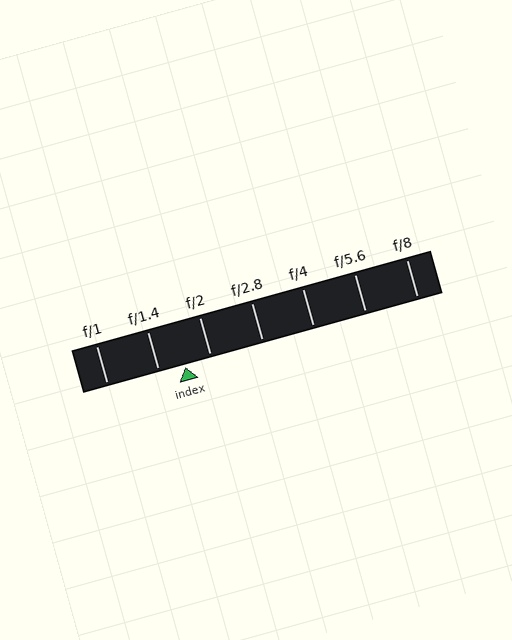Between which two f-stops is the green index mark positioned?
The index mark is between f/1.4 and f/2.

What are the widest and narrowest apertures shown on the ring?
The widest aperture shown is f/1 and the narrowest is f/8.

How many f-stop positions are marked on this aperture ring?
There are 7 f-stop positions marked.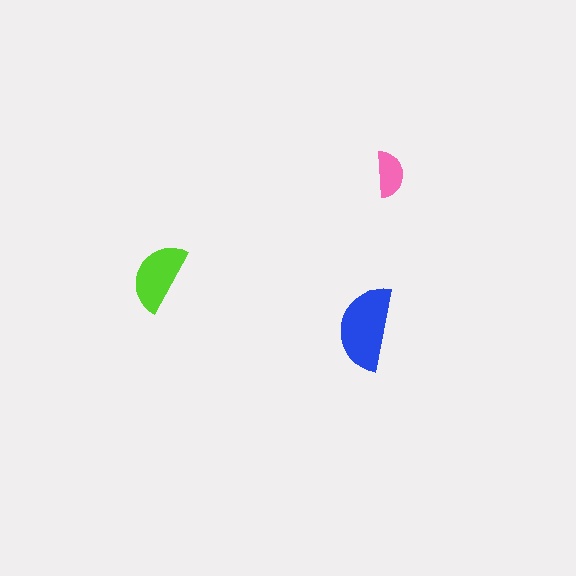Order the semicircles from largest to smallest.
the blue one, the lime one, the pink one.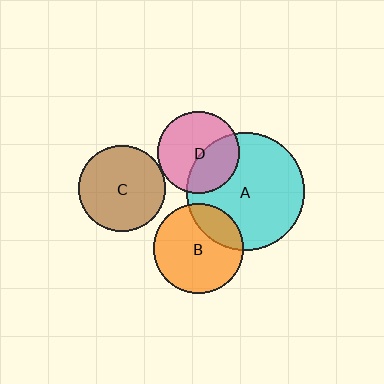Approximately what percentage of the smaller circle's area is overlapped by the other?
Approximately 40%.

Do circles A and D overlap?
Yes.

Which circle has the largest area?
Circle A (cyan).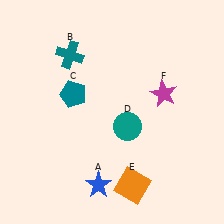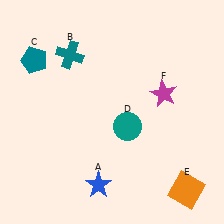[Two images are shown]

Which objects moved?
The objects that moved are: the teal pentagon (C), the orange square (E).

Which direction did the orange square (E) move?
The orange square (E) moved right.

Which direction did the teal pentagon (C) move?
The teal pentagon (C) moved left.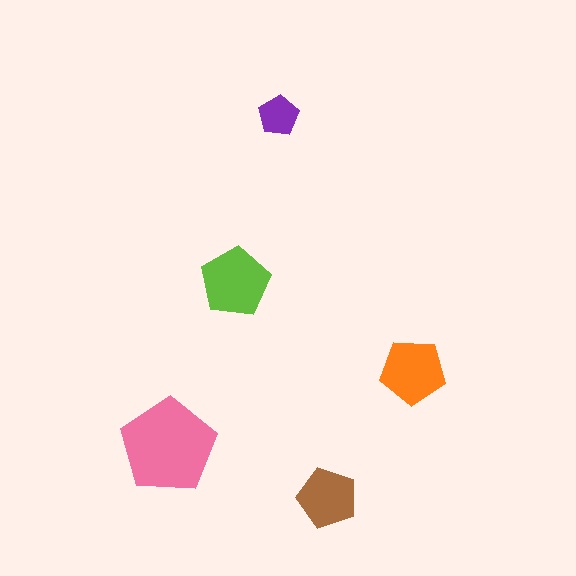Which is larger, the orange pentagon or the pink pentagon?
The pink one.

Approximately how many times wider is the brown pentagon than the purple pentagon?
About 1.5 times wider.